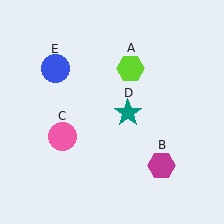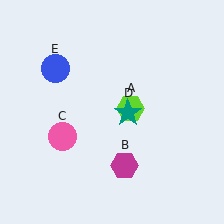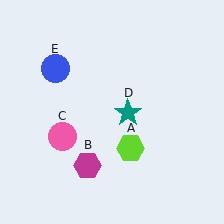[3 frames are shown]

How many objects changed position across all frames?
2 objects changed position: lime hexagon (object A), magenta hexagon (object B).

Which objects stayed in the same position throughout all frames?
Pink circle (object C) and teal star (object D) and blue circle (object E) remained stationary.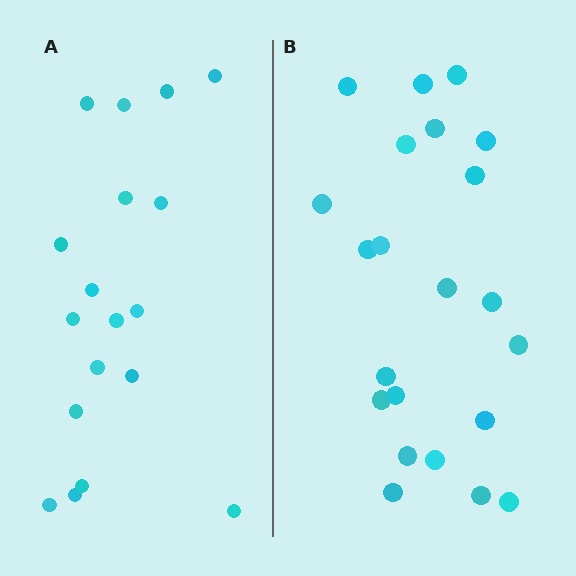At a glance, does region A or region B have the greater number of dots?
Region B (the right region) has more dots.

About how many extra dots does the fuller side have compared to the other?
Region B has about 4 more dots than region A.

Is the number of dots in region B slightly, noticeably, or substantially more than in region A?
Region B has only slightly more — the two regions are fairly close. The ratio is roughly 1.2 to 1.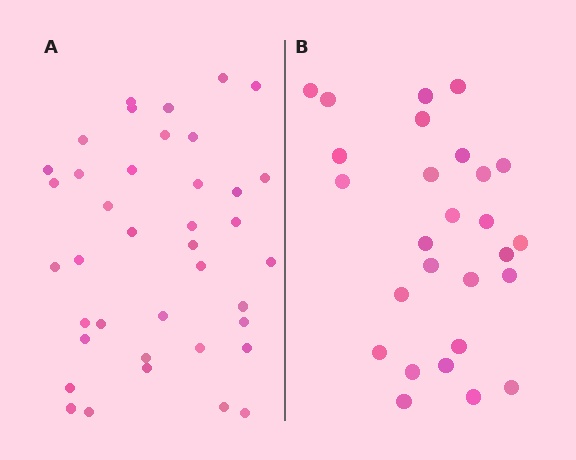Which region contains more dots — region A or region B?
Region A (the left region) has more dots.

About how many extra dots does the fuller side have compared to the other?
Region A has roughly 12 or so more dots than region B.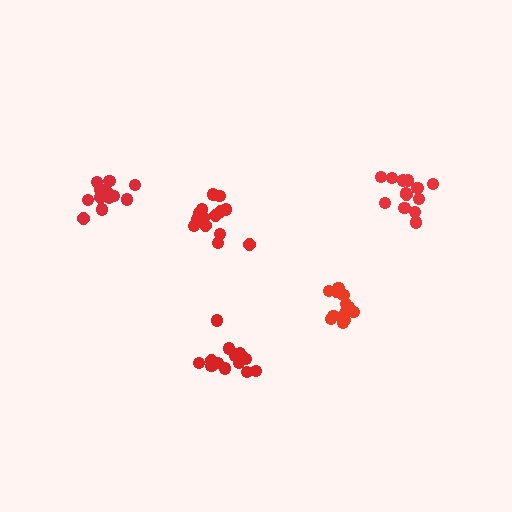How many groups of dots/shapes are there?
There are 5 groups.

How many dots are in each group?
Group 1: 15 dots, Group 2: 12 dots, Group 3: 13 dots, Group 4: 13 dots, Group 5: 14 dots (67 total).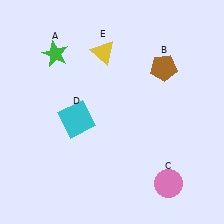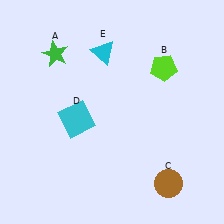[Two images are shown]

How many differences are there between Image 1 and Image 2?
There are 3 differences between the two images.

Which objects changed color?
B changed from brown to lime. C changed from pink to brown. E changed from yellow to cyan.